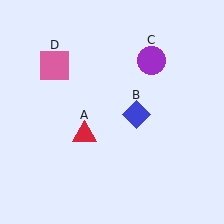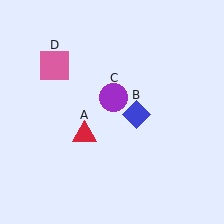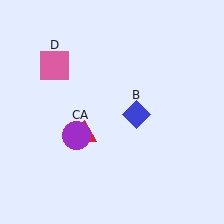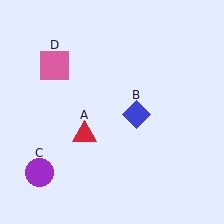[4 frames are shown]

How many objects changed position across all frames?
1 object changed position: purple circle (object C).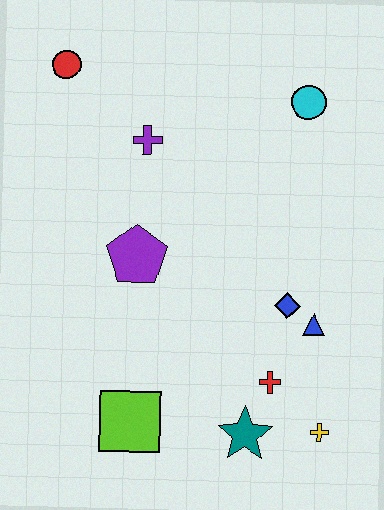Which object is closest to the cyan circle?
The purple cross is closest to the cyan circle.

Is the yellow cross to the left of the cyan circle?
No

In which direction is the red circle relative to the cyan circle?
The red circle is to the left of the cyan circle.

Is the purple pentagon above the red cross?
Yes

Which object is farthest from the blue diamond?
The red circle is farthest from the blue diamond.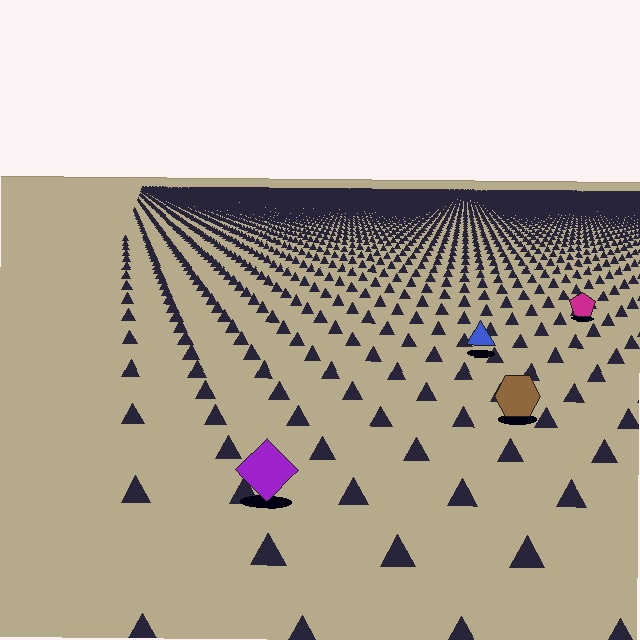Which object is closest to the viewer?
The purple diamond is closest. The texture marks near it are larger and more spread out.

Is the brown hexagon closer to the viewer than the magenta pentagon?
Yes. The brown hexagon is closer — you can tell from the texture gradient: the ground texture is coarser near it.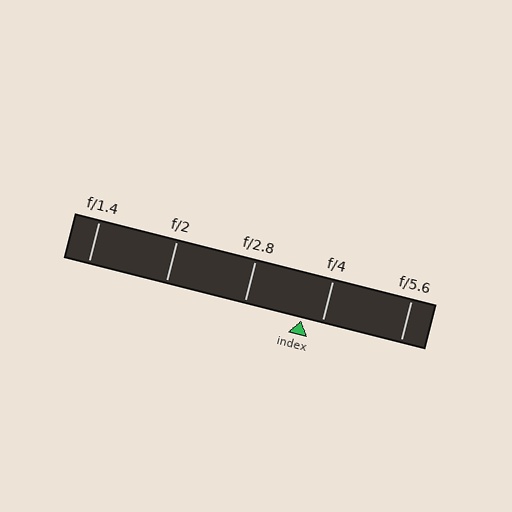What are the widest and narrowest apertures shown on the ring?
The widest aperture shown is f/1.4 and the narrowest is f/5.6.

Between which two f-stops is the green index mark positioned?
The index mark is between f/2.8 and f/4.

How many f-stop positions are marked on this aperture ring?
There are 5 f-stop positions marked.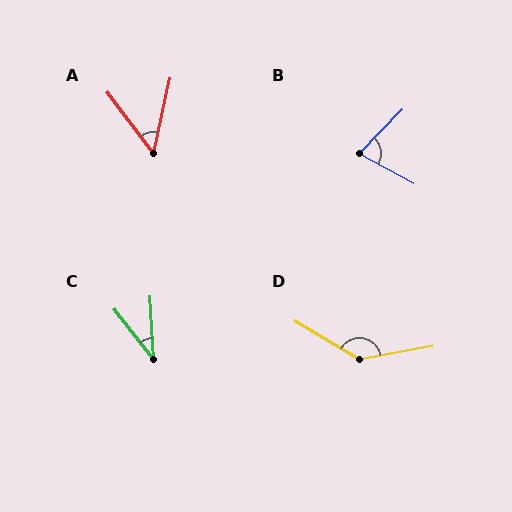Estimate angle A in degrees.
Approximately 49 degrees.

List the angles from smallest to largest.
C (35°), A (49°), B (74°), D (139°).